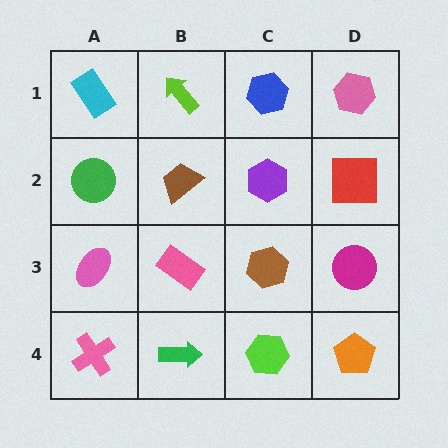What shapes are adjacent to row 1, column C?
A purple hexagon (row 2, column C), a lime arrow (row 1, column B), a pink hexagon (row 1, column D).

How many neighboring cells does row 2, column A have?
3.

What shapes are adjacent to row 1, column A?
A green circle (row 2, column A), a lime arrow (row 1, column B).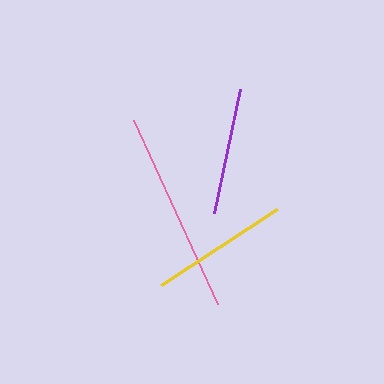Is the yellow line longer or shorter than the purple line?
The yellow line is longer than the purple line.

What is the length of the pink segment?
The pink segment is approximately 202 pixels long.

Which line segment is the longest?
The pink line is the longest at approximately 202 pixels.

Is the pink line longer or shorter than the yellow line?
The pink line is longer than the yellow line.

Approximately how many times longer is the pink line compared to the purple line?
The pink line is approximately 1.6 times the length of the purple line.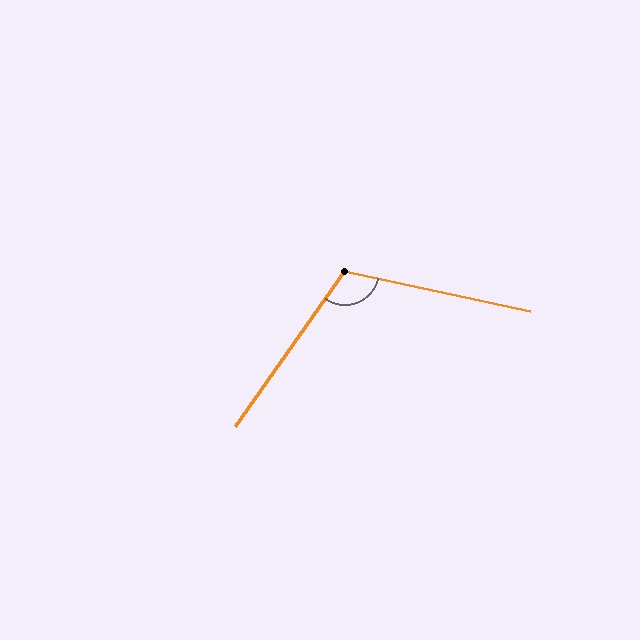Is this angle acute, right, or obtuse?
It is obtuse.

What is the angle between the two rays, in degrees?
Approximately 113 degrees.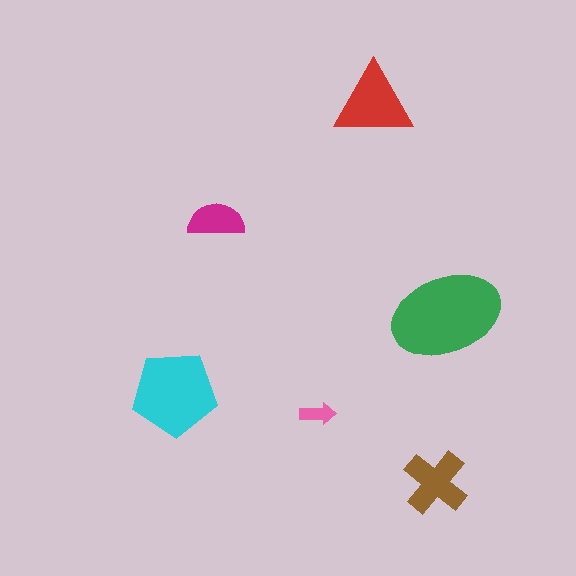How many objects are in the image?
There are 6 objects in the image.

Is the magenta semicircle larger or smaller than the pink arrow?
Larger.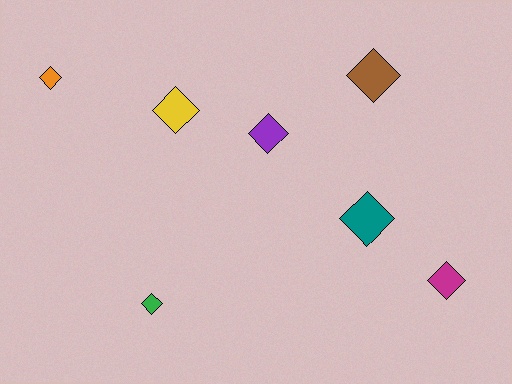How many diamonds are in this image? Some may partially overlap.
There are 7 diamonds.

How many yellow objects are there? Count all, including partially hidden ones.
There is 1 yellow object.